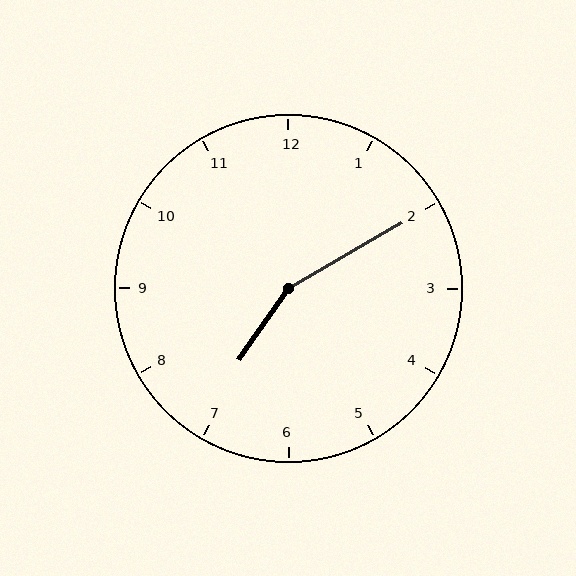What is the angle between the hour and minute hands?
Approximately 155 degrees.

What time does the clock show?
7:10.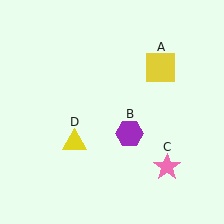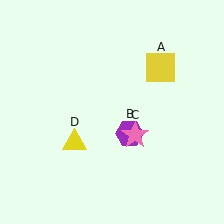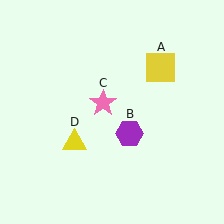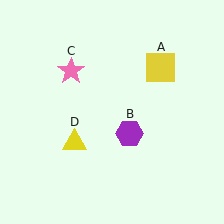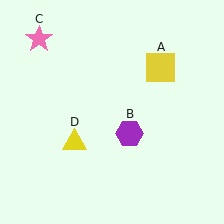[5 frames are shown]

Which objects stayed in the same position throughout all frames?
Yellow square (object A) and purple hexagon (object B) and yellow triangle (object D) remained stationary.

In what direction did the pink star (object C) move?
The pink star (object C) moved up and to the left.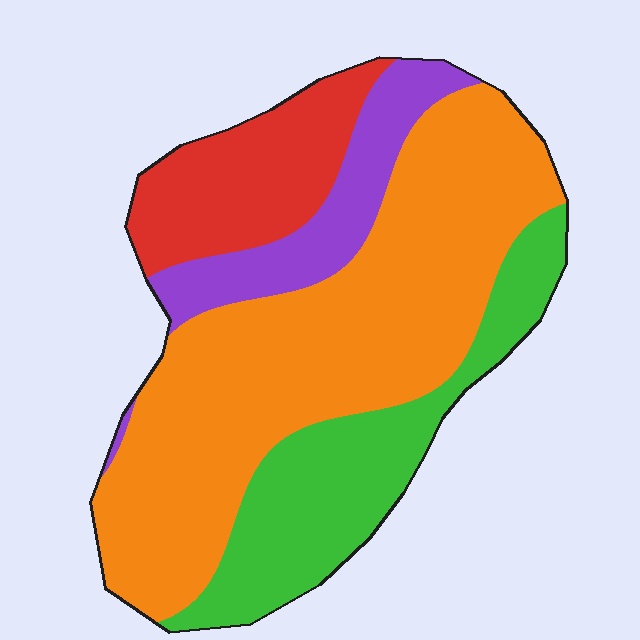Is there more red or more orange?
Orange.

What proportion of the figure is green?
Green takes up about one fifth (1/5) of the figure.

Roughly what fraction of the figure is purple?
Purple takes up about one eighth (1/8) of the figure.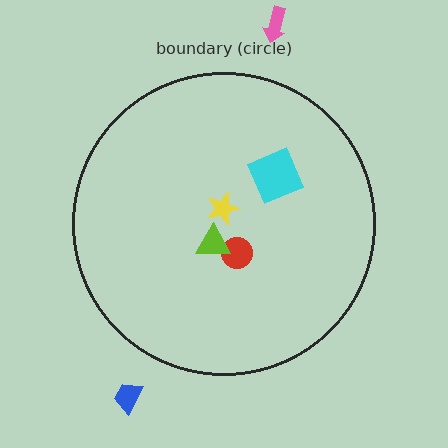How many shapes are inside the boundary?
4 inside, 2 outside.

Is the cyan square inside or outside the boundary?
Inside.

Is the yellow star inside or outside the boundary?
Inside.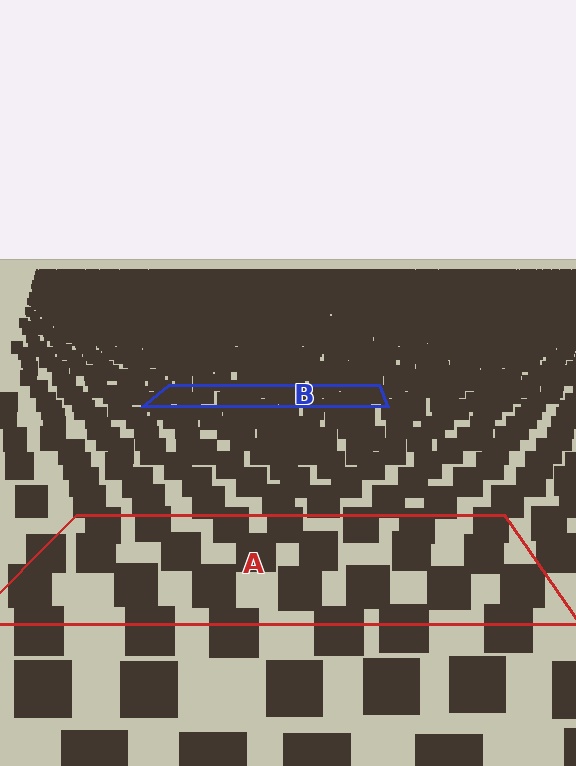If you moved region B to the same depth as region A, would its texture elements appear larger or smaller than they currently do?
They would appear larger. At a closer depth, the same texture elements are projected at a bigger on-screen size.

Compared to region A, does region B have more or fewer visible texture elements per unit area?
Region B has more texture elements per unit area — they are packed more densely because it is farther away.